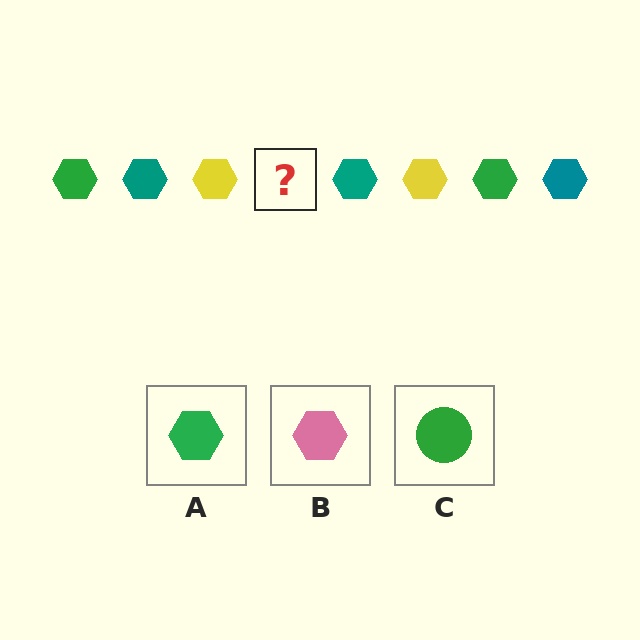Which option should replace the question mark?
Option A.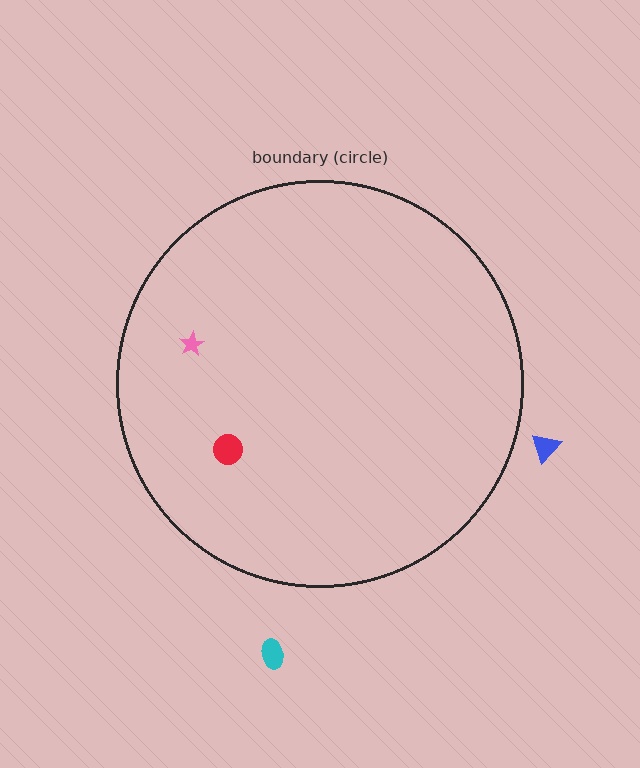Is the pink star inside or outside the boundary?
Inside.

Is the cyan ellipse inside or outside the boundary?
Outside.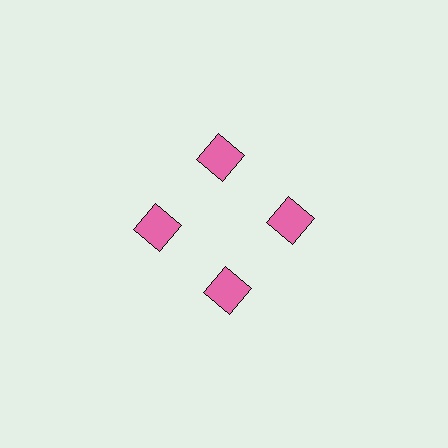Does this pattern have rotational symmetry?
Yes, this pattern has 4-fold rotational symmetry. It looks the same after rotating 90 degrees around the center.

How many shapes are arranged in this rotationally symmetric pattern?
There are 8 shapes, arranged in 4 groups of 2.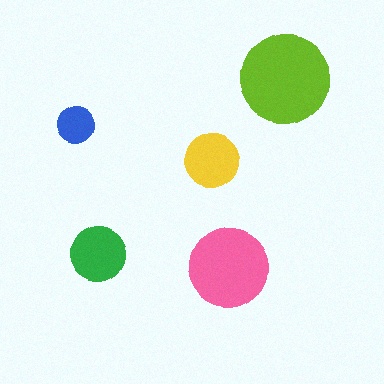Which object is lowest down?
The pink circle is bottommost.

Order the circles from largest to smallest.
the lime one, the pink one, the green one, the yellow one, the blue one.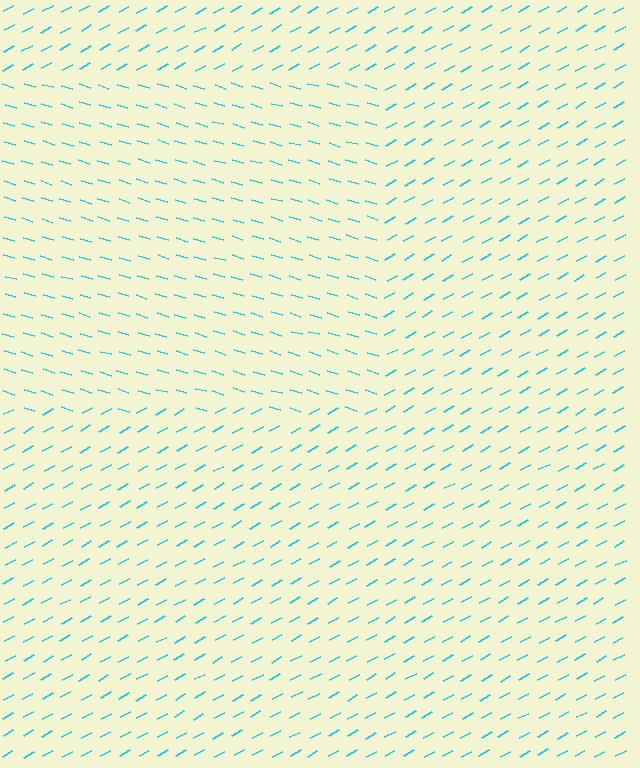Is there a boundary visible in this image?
Yes, there is a texture boundary formed by a change in line orientation.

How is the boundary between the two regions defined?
The boundary is defined purely by a change in line orientation (approximately 45 degrees difference). All lines are the same color and thickness.